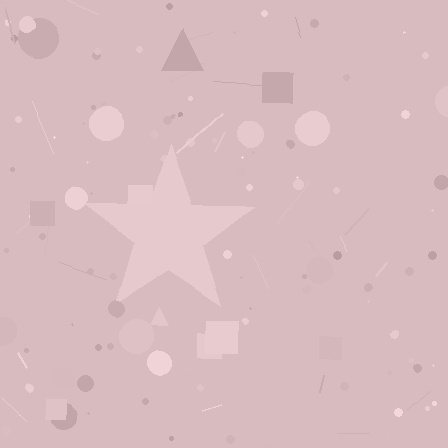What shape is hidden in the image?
A star is hidden in the image.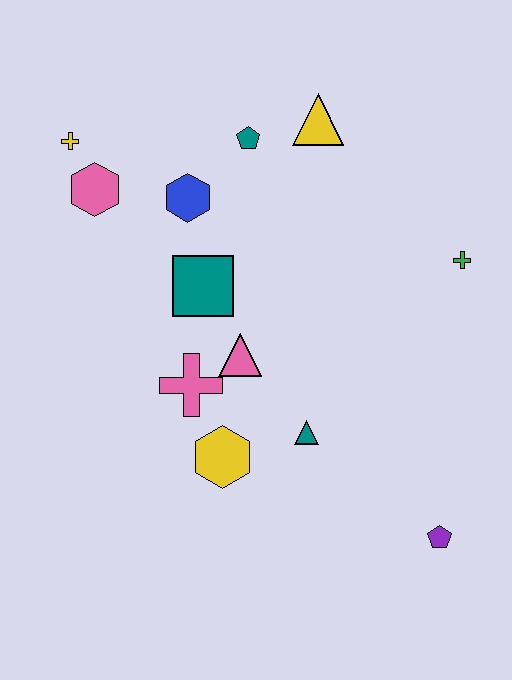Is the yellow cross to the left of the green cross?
Yes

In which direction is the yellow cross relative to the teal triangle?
The yellow cross is above the teal triangle.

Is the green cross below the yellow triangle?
Yes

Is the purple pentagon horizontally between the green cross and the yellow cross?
Yes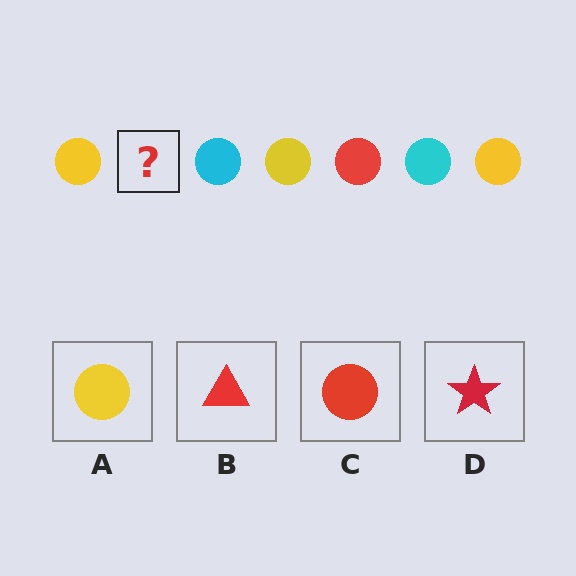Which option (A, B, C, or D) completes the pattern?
C.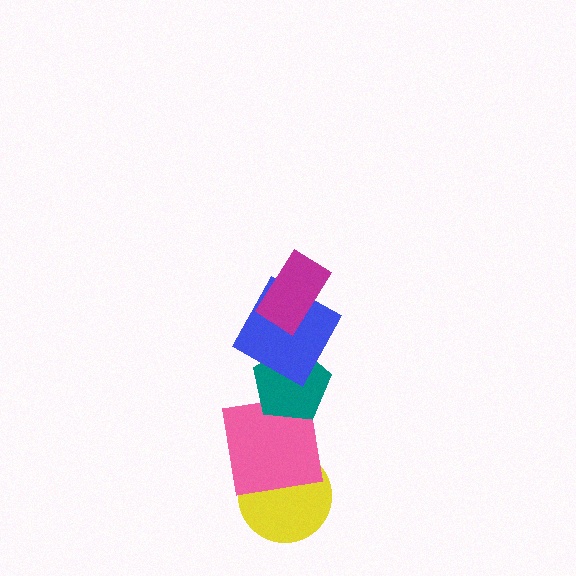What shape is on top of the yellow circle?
The pink square is on top of the yellow circle.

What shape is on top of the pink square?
The teal pentagon is on top of the pink square.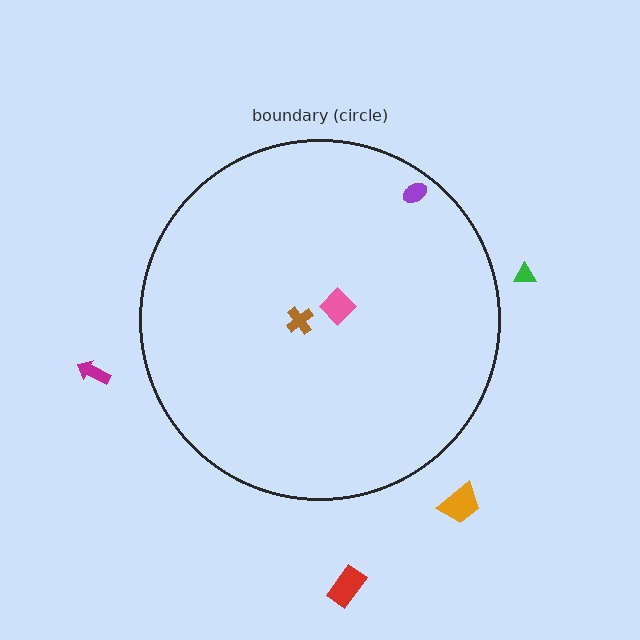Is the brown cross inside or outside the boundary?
Inside.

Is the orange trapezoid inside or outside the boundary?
Outside.